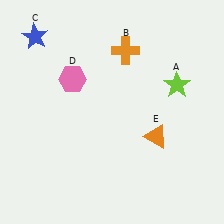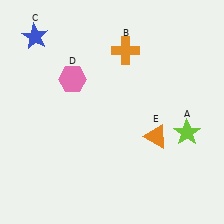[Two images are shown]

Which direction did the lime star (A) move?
The lime star (A) moved down.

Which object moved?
The lime star (A) moved down.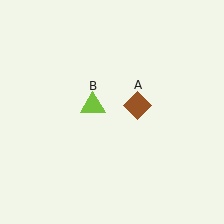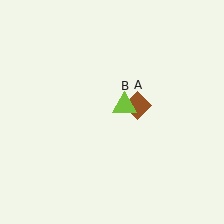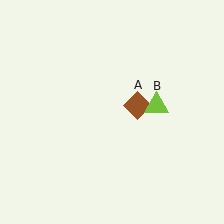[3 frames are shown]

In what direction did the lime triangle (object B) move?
The lime triangle (object B) moved right.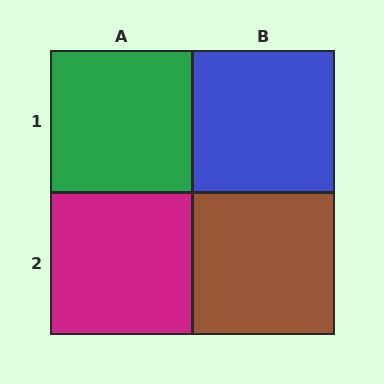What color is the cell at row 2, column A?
Magenta.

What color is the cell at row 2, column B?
Brown.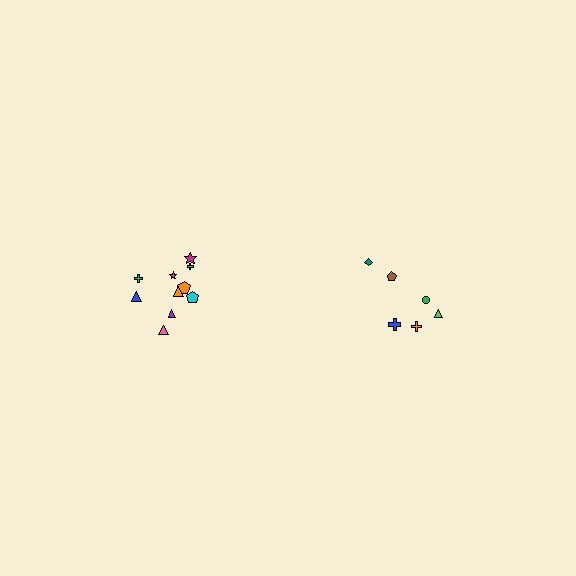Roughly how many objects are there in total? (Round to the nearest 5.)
Roughly 15 objects in total.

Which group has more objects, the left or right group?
The left group.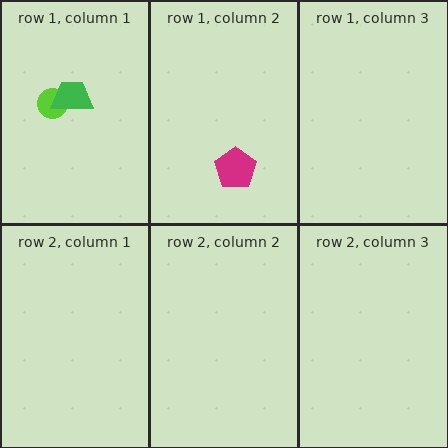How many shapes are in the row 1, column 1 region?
2.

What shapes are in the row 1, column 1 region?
The lime circle, the green trapezoid.